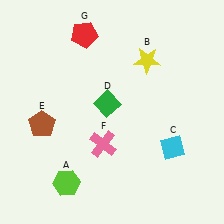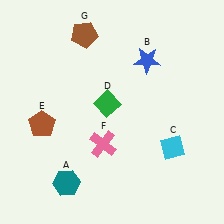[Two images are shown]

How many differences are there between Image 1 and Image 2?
There are 3 differences between the two images.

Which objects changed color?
A changed from lime to teal. B changed from yellow to blue. G changed from red to brown.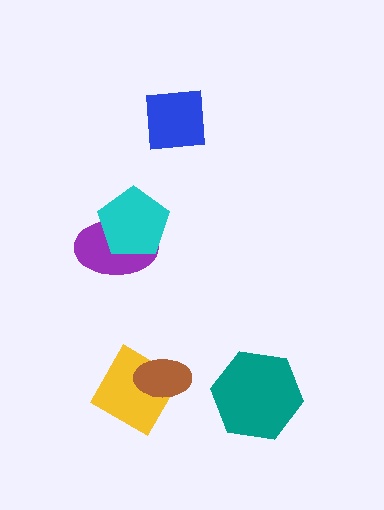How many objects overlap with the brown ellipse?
1 object overlaps with the brown ellipse.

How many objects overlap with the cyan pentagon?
1 object overlaps with the cyan pentagon.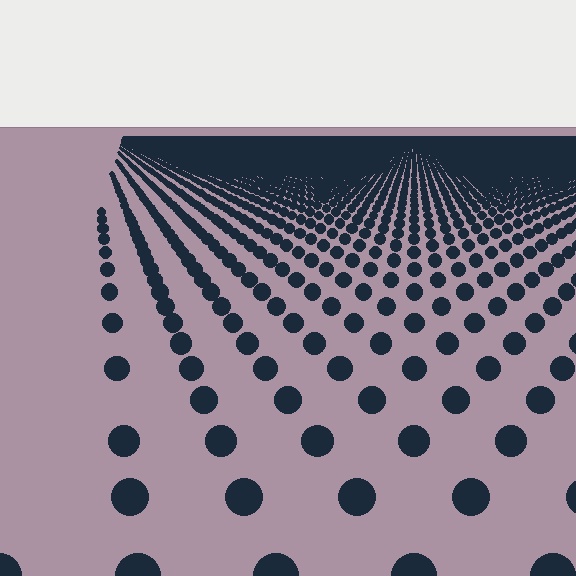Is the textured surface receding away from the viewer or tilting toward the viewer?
The surface is receding away from the viewer. Texture elements get smaller and denser toward the top.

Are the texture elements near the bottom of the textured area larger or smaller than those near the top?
Larger. Near the bottom, elements are closer to the viewer and appear at a bigger on-screen size.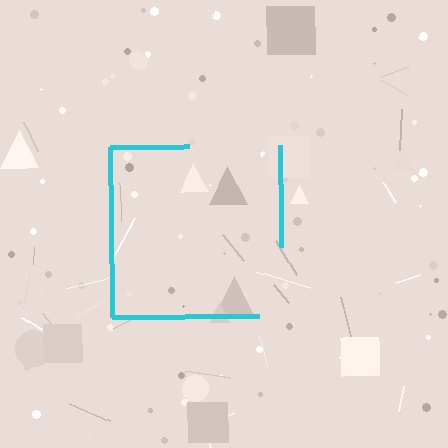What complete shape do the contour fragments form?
The contour fragments form a square.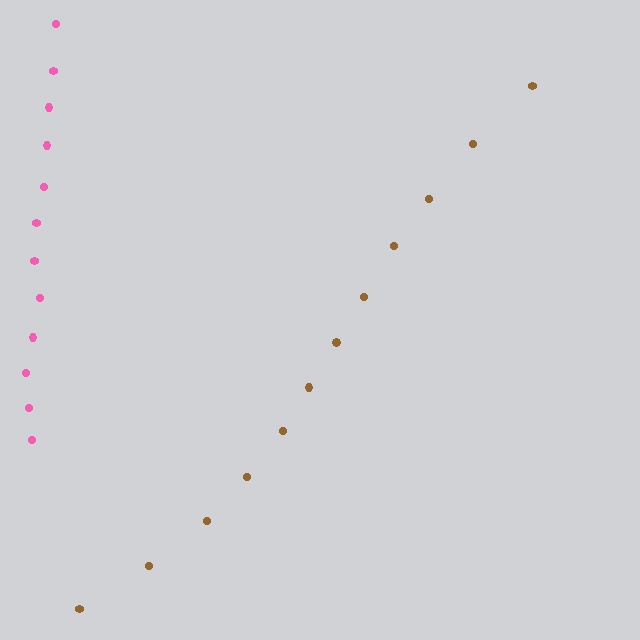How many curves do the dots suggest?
There are 2 distinct paths.